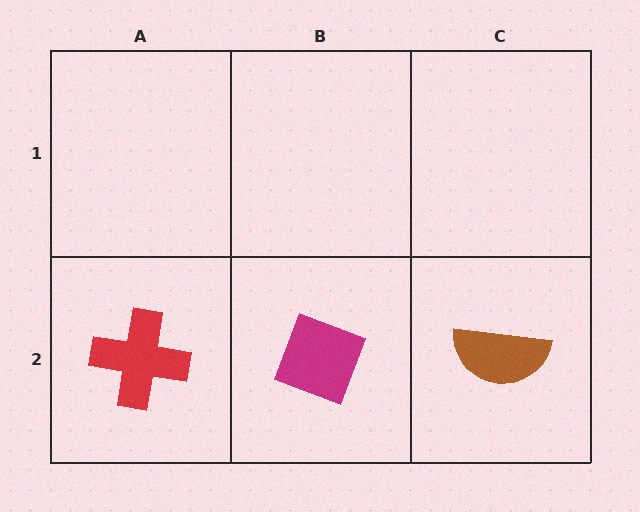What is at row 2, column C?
A brown semicircle.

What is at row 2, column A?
A red cross.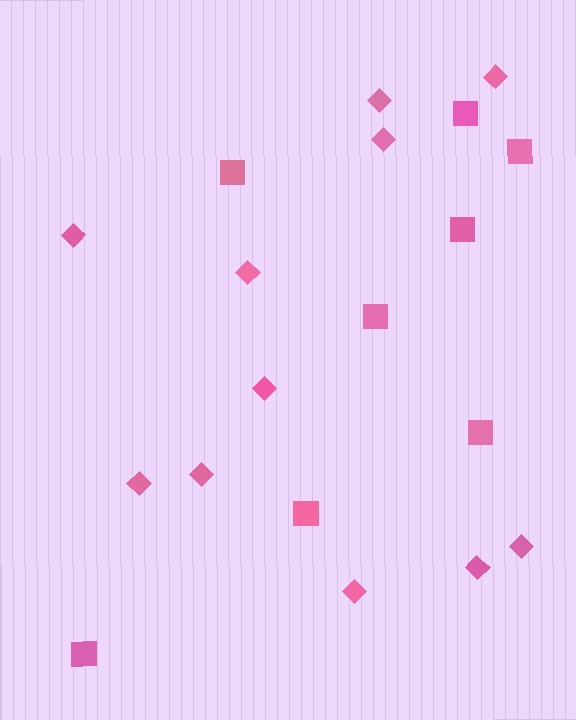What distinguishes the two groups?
There are 2 groups: one group of diamonds (11) and one group of squares (8).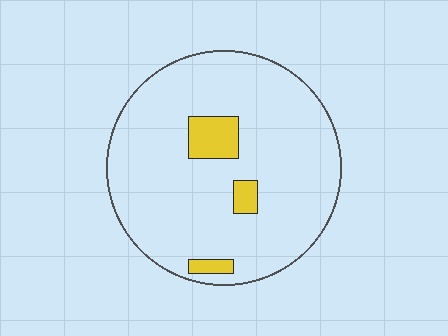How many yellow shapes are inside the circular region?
3.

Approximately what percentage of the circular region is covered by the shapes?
Approximately 10%.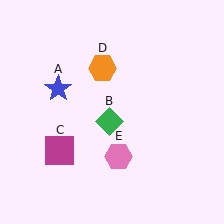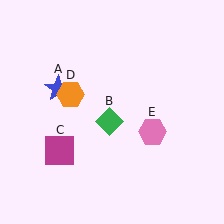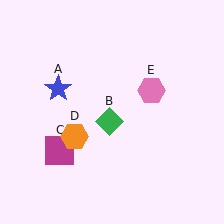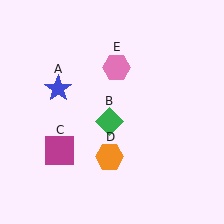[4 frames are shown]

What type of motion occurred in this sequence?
The orange hexagon (object D), pink hexagon (object E) rotated counterclockwise around the center of the scene.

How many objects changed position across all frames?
2 objects changed position: orange hexagon (object D), pink hexagon (object E).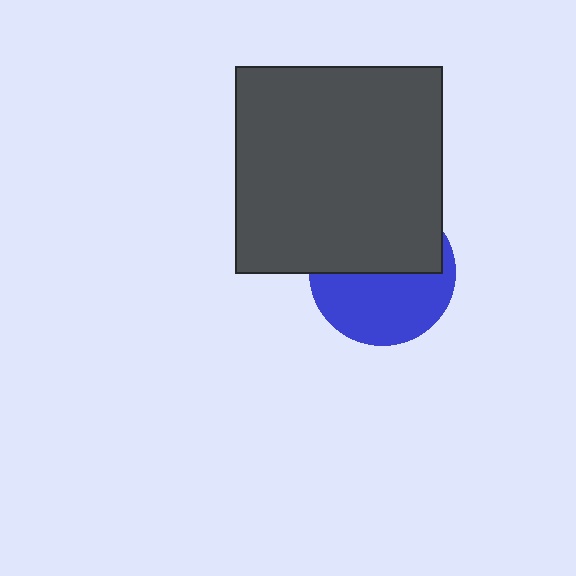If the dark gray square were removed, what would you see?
You would see the complete blue circle.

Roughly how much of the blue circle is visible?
About half of it is visible (roughly 51%).